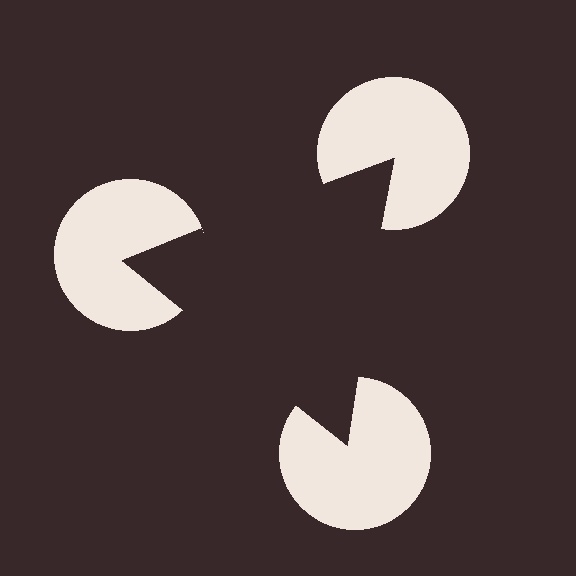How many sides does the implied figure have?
3 sides.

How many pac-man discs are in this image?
There are 3 — one at each vertex of the illusory triangle.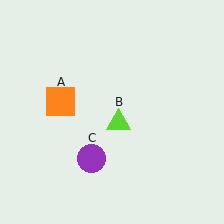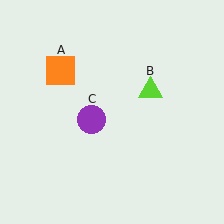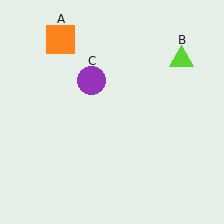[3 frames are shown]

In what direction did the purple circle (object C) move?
The purple circle (object C) moved up.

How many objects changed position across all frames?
3 objects changed position: orange square (object A), lime triangle (object B), purple circle (object C).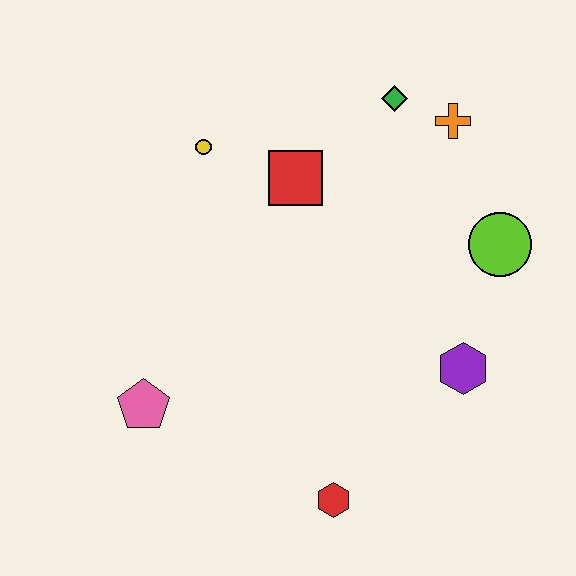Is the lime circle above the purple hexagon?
Yes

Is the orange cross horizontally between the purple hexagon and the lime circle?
No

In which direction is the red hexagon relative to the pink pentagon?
The red hexagon is to the right of the pink pentagon.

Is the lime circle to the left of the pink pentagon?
No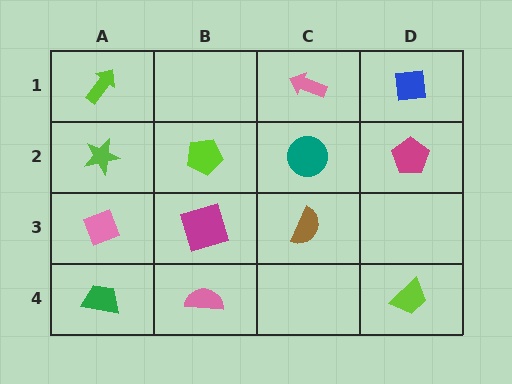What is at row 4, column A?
A green trapezoid.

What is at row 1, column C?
A pink arrow.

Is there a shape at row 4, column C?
No, that cell is empty.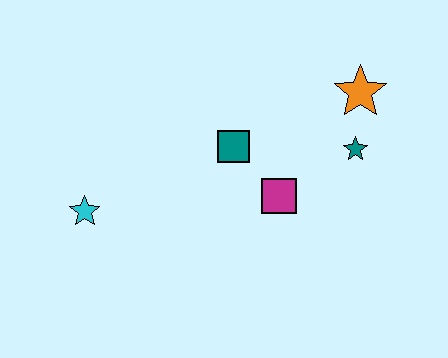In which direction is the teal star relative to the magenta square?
The teal star is to the right of the magenta square.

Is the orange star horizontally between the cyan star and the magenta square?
No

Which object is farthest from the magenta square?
The cyan star is farthest from the magenta square.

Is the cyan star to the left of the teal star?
Yes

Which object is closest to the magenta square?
The teal square is closest to the magenta square.